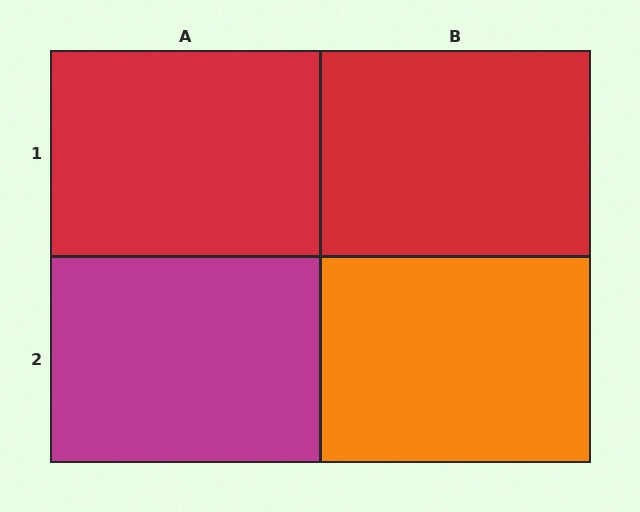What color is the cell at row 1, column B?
Red.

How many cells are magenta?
1 cell is magenta.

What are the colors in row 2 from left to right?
Magenta, orange.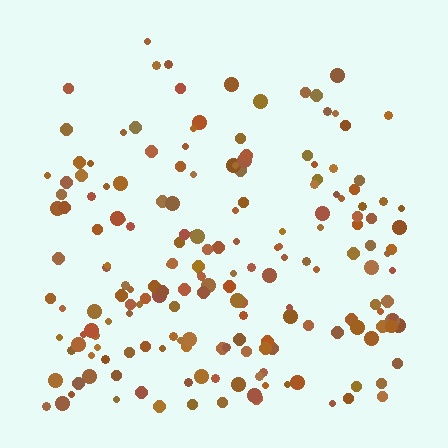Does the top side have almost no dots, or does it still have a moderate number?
Still a moderate number, just noticeably fewer than the bottom.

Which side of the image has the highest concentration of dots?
The bottom.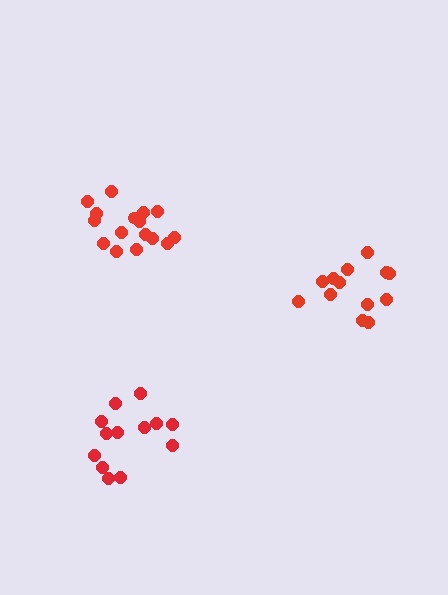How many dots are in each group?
Group 1: 13 dots, Group 2: 13 dots, Group 3: 16 dots (42 total).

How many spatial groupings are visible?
There are 3 spatial groupings.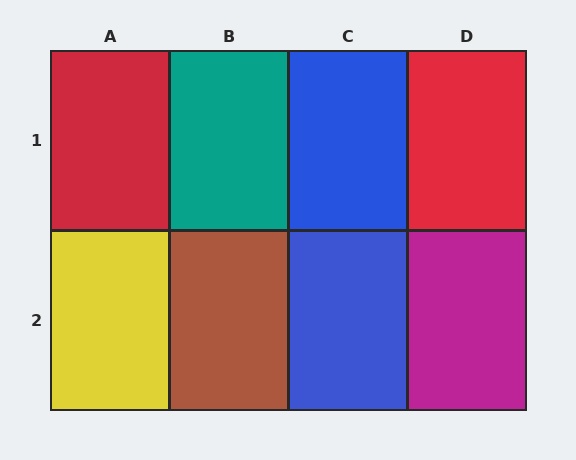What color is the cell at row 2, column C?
Blue.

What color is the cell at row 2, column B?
Brown.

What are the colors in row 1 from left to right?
Red, teal, blue, red.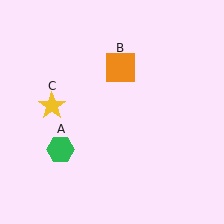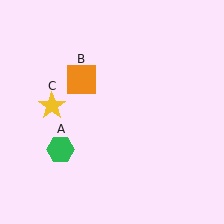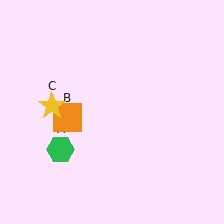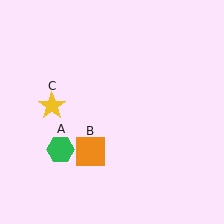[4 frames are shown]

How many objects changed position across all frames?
1 object changed position: orange square (object B).